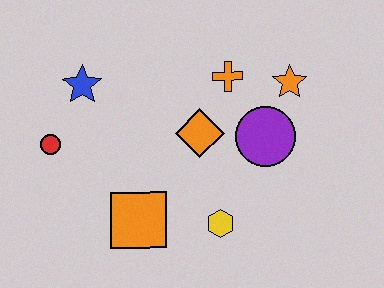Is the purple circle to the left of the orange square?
No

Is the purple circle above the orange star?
No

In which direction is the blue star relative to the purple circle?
The blue star is to the left of the purple circle.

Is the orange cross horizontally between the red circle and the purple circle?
Yes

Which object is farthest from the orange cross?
The red circle is farthest from the orange cross.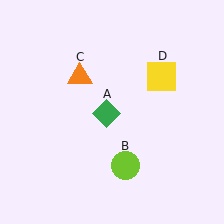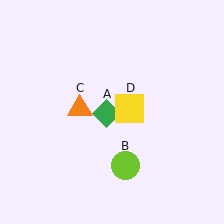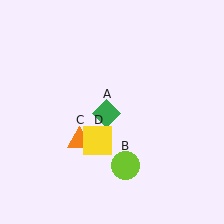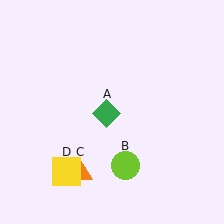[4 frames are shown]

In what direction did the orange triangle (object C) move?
The orange triangle (object C) moved down.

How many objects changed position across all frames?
2 objects changed position: orange triangle (object C), yellow square (object D).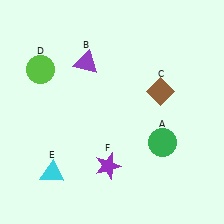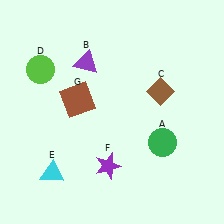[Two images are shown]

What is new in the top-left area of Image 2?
A brown square (G) was added in the top-left area of Image 2.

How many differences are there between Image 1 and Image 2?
There is 1 difference between the two images.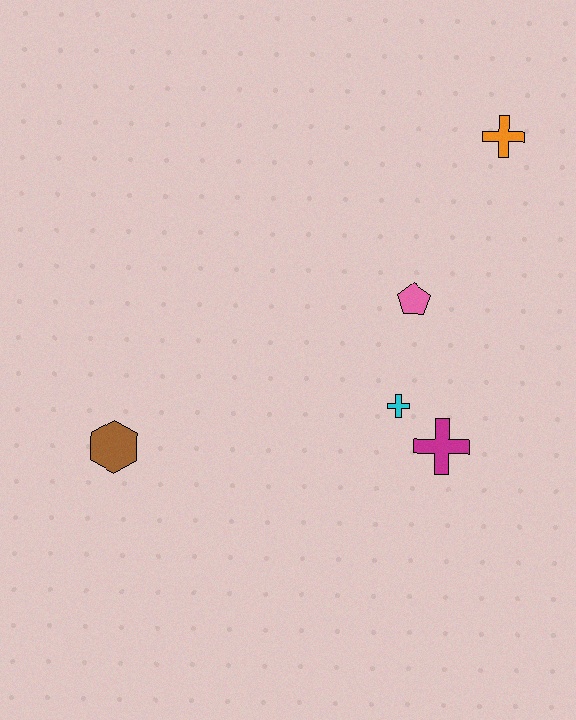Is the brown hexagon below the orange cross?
Yes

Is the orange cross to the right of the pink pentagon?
Yes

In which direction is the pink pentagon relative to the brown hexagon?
The pink pentagon is to the right of the brown hexagon.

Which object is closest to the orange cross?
The pink pentagon is closest to the orange cross.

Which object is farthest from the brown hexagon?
The orange cross is farthest from the brown hexagon.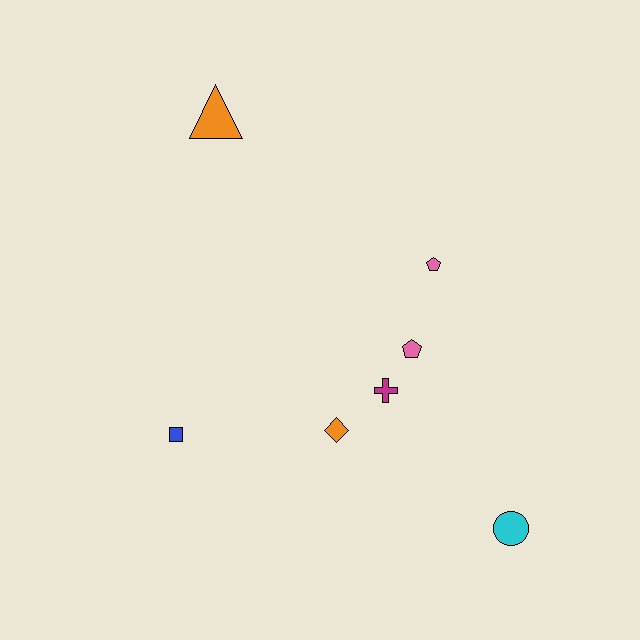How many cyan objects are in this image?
There is 1 cyan object.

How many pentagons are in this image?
There are 2 pentagons.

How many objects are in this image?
There are 7 objects.